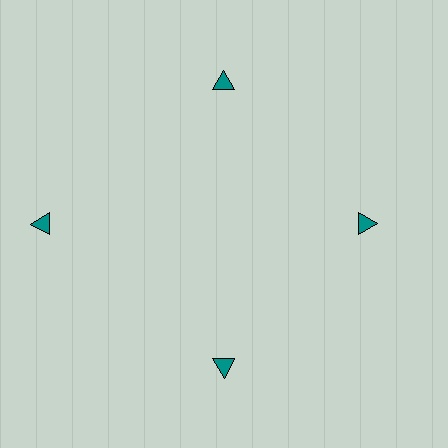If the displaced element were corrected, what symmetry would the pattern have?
It would have 4-fold rotational symmetry — the pattern would map onto itself every 90 degrees.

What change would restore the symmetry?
The symmetry would be restored by moving it inward, back onto the ring so that all 4 triangles sit at equal angles and equal distance from the center.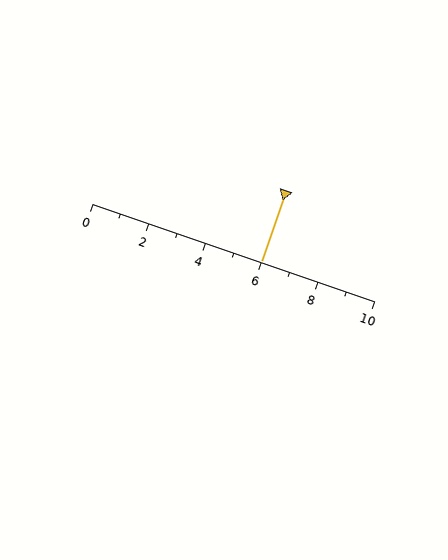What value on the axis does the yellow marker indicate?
The marker indicates approximately 6.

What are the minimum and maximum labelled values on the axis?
The axis runs from 0 to 10.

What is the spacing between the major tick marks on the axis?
The major ticks are spaced 2 apart.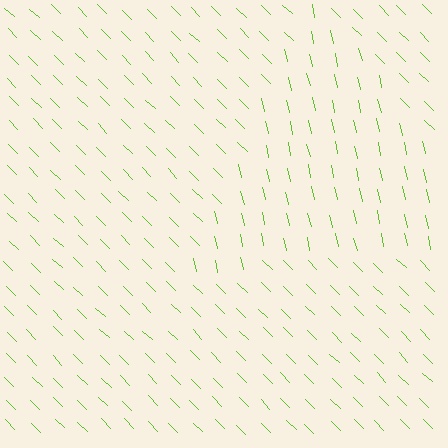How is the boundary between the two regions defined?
The boundary is defined purely by a change in line orientation (approximately 33 degrees difference). All lines are the same color and thickness.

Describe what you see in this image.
The image is filled with small lime line segments. A triangle region in the image has lines oriented differently from the surrounding lines, creating a visible texture boundary.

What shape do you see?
I see a triangle.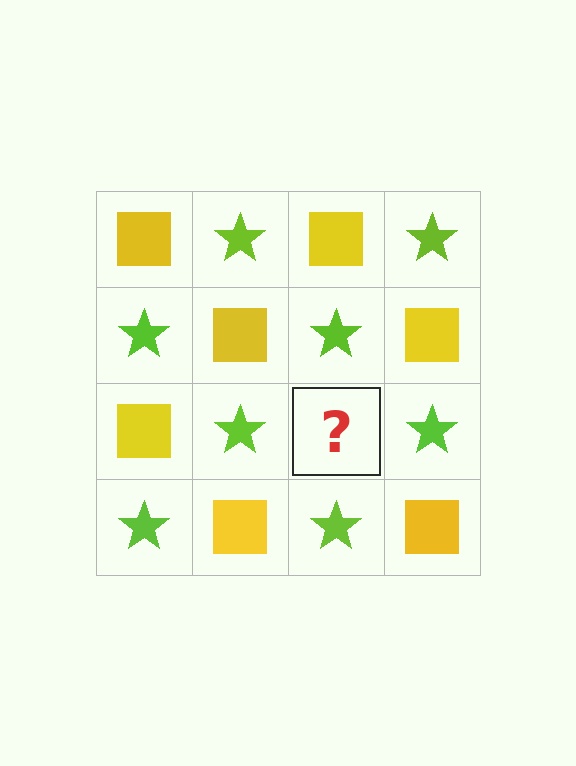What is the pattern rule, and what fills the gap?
The rule is that it alternates yellow square and lime star in a checkerboard pattern. The gap should be filled with a yellow square.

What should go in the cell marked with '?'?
The missing cell should contain a yellow square.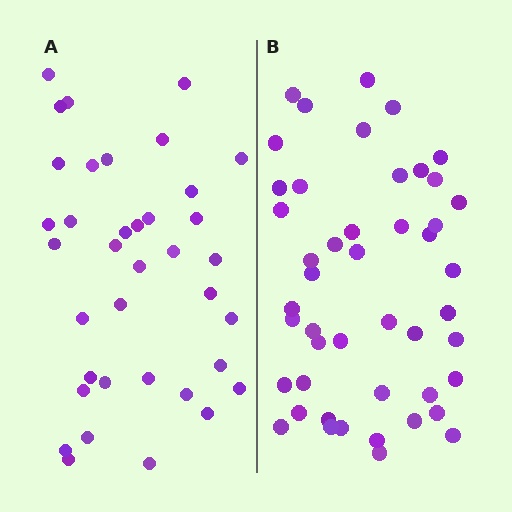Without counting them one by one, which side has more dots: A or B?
Region B (the right region) has more dots.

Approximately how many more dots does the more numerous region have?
Region B has roughly 10 or so more dots than region A.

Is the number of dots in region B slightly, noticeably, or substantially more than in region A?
Region B has noticeably more, but not dramatically so. The ratio is roughly 1.3 to 1.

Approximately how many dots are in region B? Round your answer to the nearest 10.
About 50 dots. (The exact count is 47, which rounds to 50.)